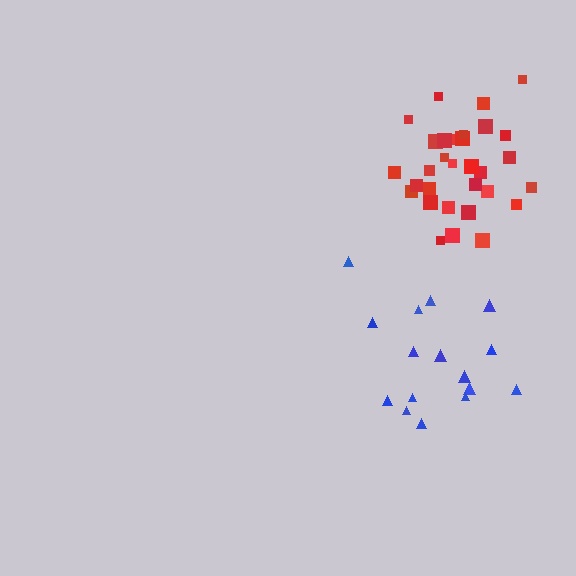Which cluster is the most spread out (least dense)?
Blue.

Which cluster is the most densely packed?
Red.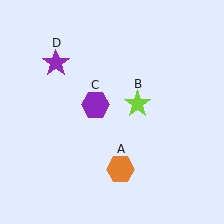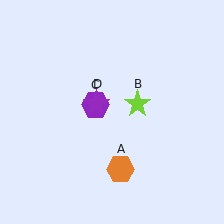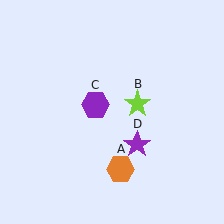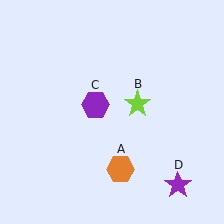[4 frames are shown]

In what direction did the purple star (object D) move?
The purple star (object D) moved down and to the right.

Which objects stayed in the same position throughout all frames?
Orange hexagon (object A) and lime star (object B) and purple hexagon (object C) remained stationary.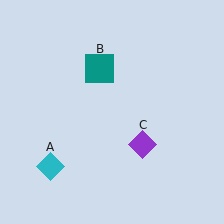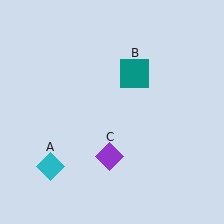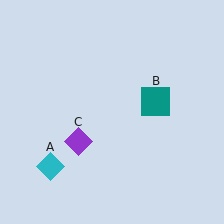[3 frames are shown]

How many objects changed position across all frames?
2 objects changed position: teal square (object B), purple diamond (object C).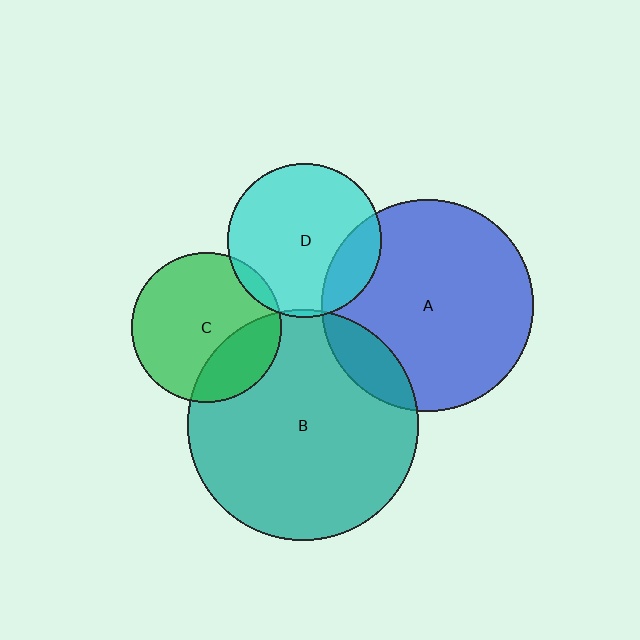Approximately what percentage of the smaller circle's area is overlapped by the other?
Approximately 25%.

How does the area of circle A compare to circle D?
Approximately 1.9 times.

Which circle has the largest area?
Circle B (teal).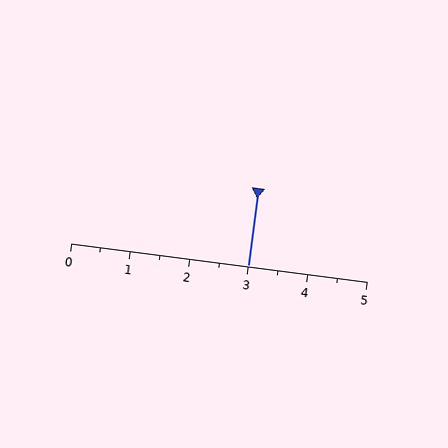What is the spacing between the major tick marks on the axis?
The major ticks are spaced 1 apart.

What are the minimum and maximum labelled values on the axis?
The axis runs from 0 to 5.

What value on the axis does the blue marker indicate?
The marker indicates approximately 3.